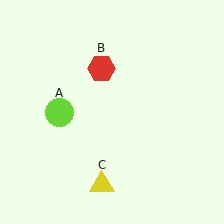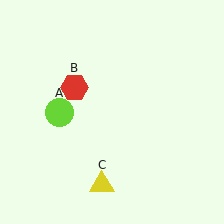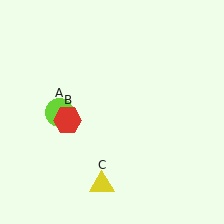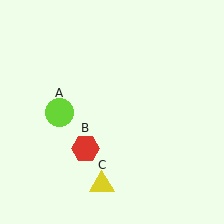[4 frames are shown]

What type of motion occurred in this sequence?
The red hexagon (object B) rotated counterclockwise around the center of the scene.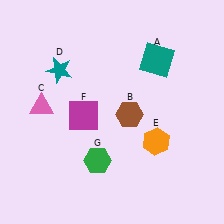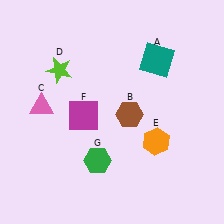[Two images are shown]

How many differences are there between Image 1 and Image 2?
There is 1 difference between the two images.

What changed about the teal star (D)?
In Image 1, D is teal. In Image 2, it changed to lime.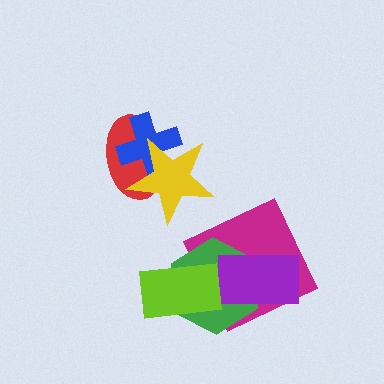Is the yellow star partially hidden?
No, no other shape covers it.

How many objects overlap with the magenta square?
3 objects overlap with the magenta square.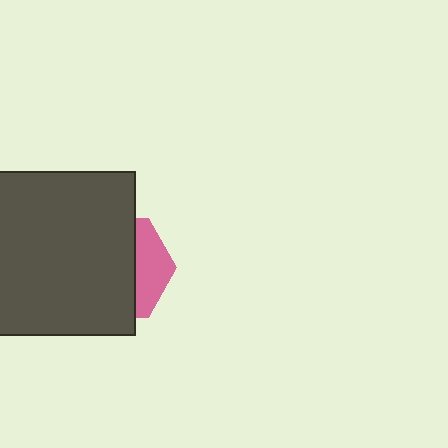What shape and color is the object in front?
The object in front is a dark gray rectangle.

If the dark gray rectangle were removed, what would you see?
You would see the complete pink hexagon.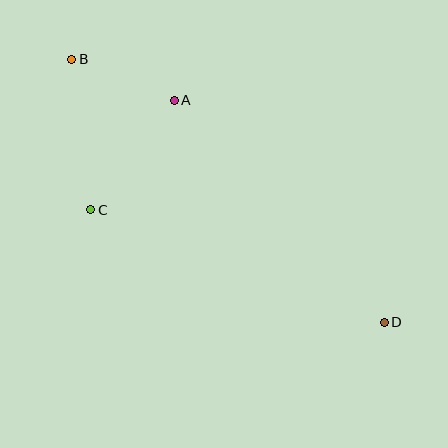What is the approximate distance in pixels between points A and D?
The distance between A and D is approximately 306 pixels.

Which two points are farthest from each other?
Points B and D are farthest from each other.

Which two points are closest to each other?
Points A and B are closest to each other.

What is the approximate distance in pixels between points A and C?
The distance between A and C is approximately 138 pixels.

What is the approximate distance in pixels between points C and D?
The distance between C and D is approximately 315 pixels.